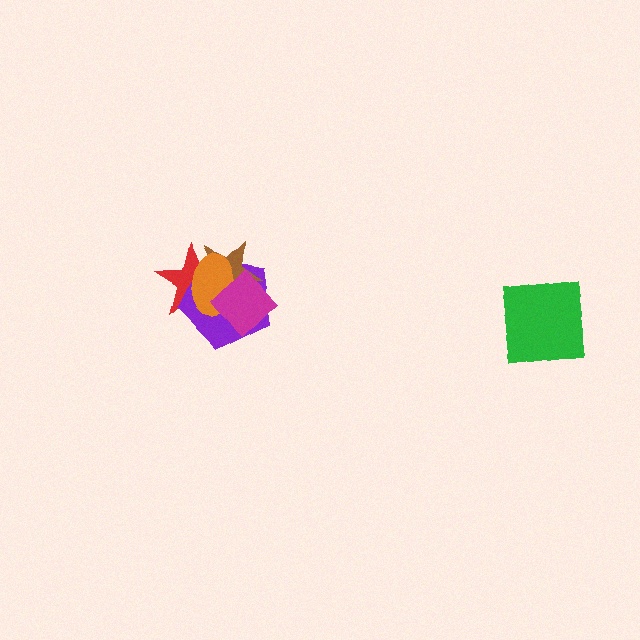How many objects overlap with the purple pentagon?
4 objects overlap with the purple pentagon.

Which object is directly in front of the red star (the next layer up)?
The purple pentagon is directly in front of the red star.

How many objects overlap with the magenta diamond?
4 objects overlap with the magenta diamond.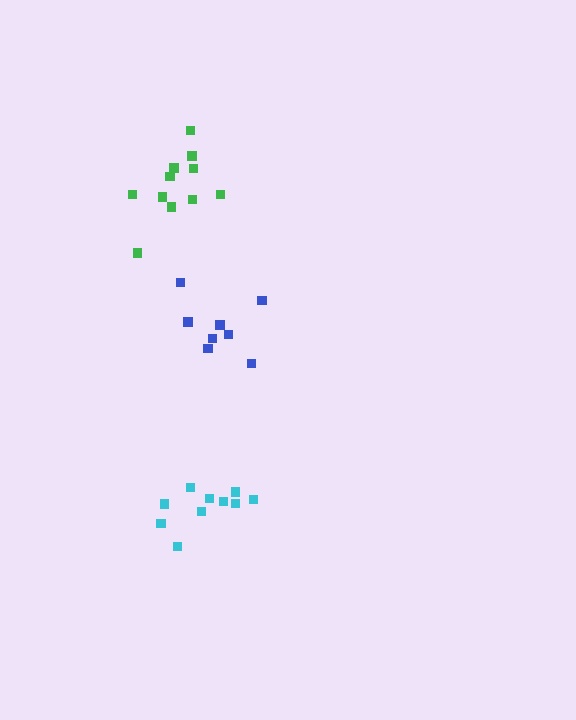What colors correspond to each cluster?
The clusters are colored: green, blue, cyan.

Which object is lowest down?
The cyan cluster is bottommost.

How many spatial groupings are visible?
There are 3 spatial groupings.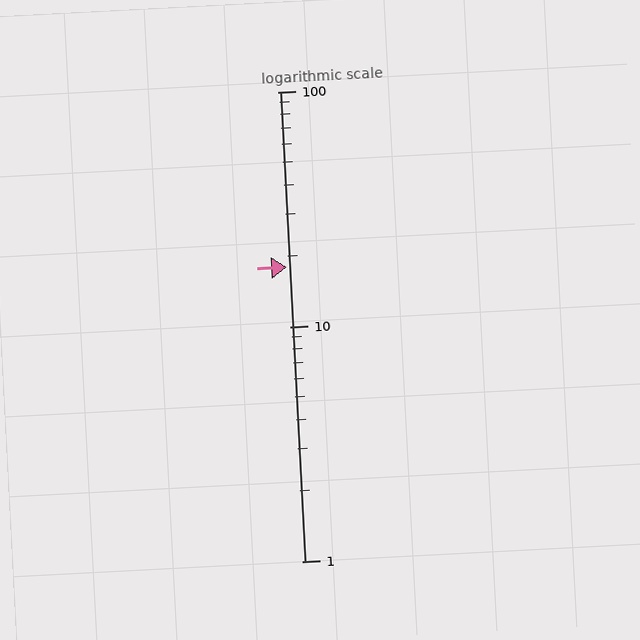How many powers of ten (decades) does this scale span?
The scale spans 2 decades, from 1 to 100.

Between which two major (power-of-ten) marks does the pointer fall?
The pointer is between 10 and 100.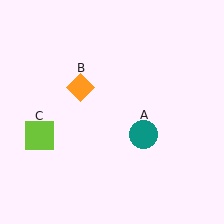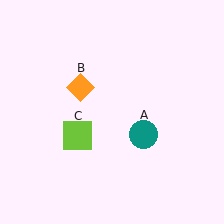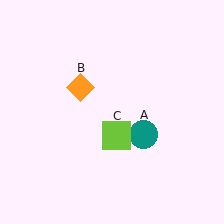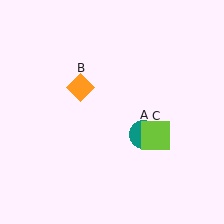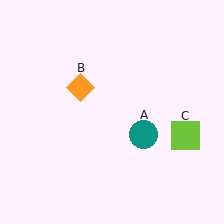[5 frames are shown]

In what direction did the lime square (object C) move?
The lime square (object C) moved right.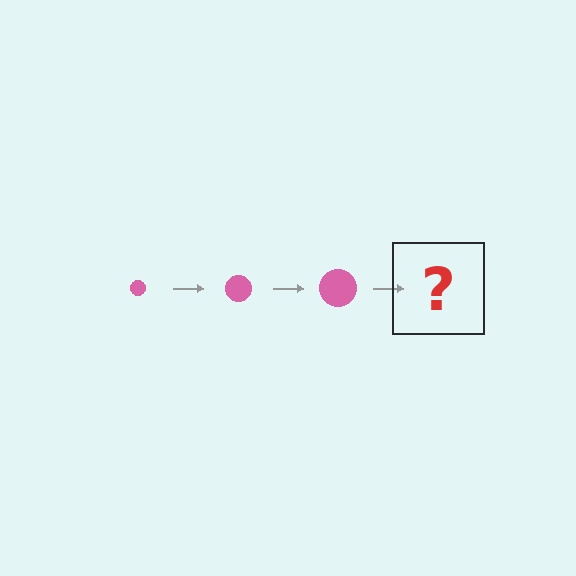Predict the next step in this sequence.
The next step is a pink circle, larger than the previous one.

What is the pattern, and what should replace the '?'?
The pattern is that the circle gets progressively larger each step. The '?' should be a pink circle, larger than the previous one.